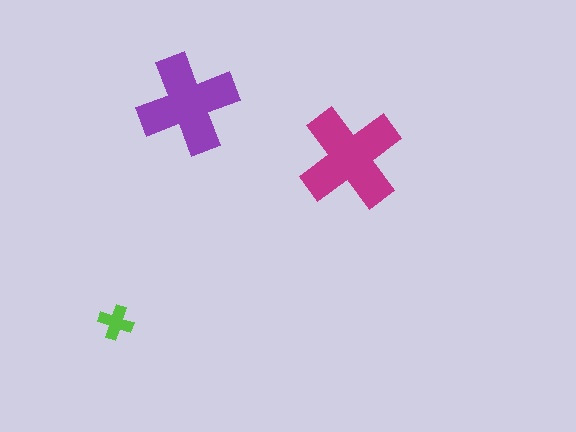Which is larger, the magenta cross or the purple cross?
The magenta one.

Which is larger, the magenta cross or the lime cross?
The magenta one.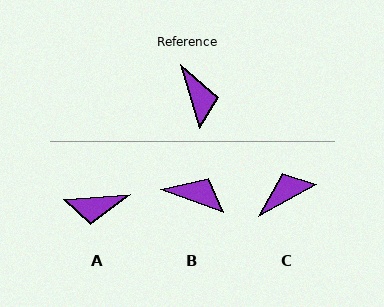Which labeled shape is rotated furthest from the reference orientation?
C, about 103 degrees away.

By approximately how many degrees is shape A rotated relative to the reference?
Approximately 103 degrees clockwise.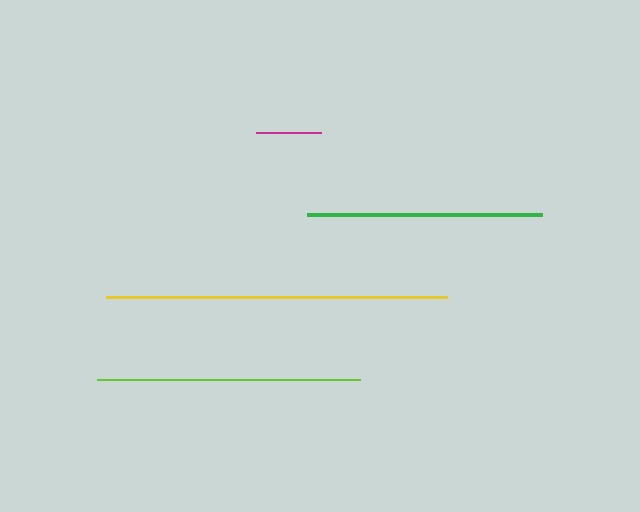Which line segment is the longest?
The yellow line is the longest at approximately 341 pixels.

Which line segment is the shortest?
The magenta line is the shortest at approximately 65 pixels.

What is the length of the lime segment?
The lime segment is approximately 263 pixels long.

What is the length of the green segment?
The green segment is approximately 235 pixels long.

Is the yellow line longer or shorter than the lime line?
The yellow line is longer than the lime line.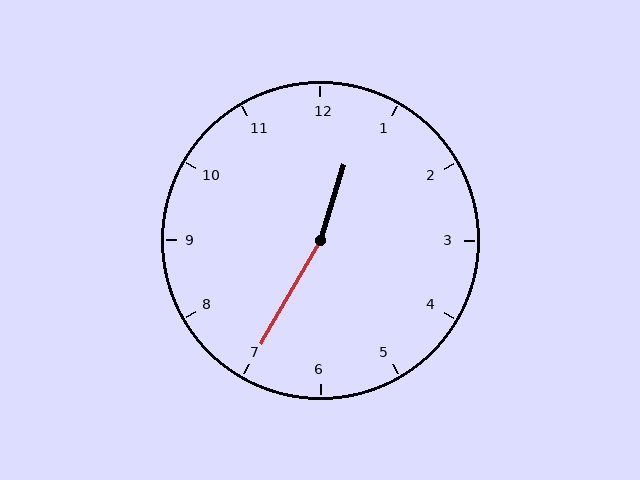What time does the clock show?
12:35.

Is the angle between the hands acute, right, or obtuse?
It is obtuse.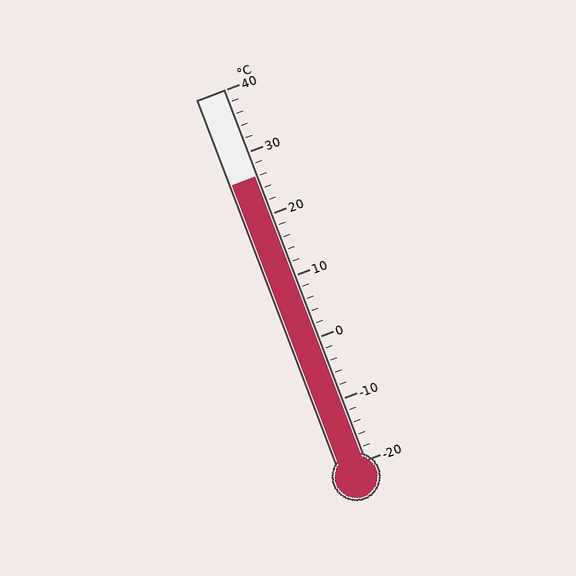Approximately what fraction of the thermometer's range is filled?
The thermometer is filled to approximately 75% of its range.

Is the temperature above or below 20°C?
The temperature is above 20°C.